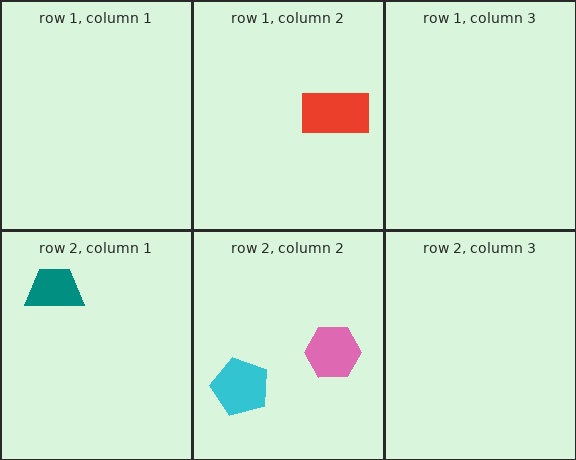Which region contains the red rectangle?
The row 1, column 2 region.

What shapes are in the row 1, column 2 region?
The red rectangle.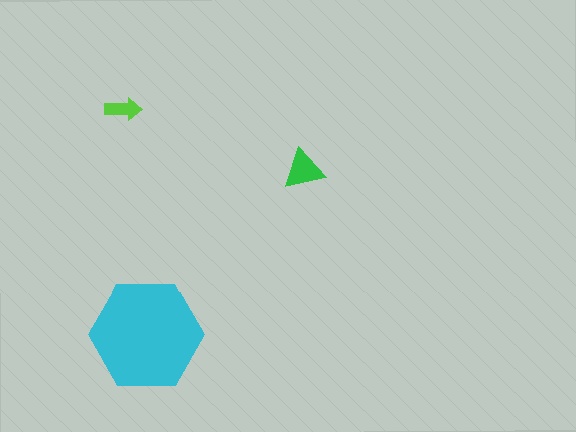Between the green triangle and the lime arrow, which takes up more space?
The green triangle.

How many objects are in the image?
There are 3 objects in the image.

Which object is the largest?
The cyan hexagon.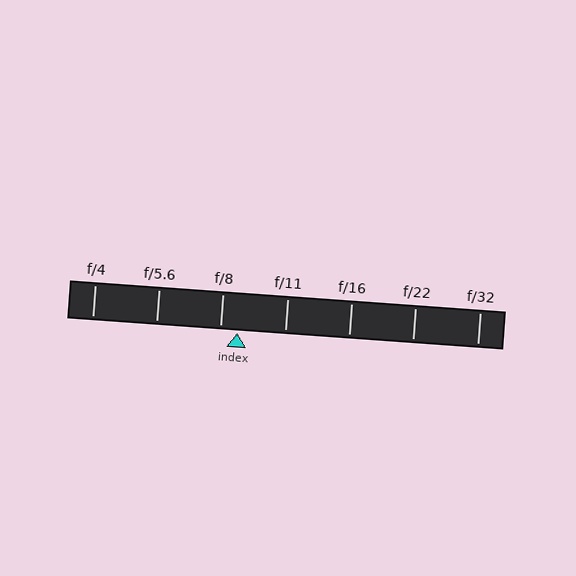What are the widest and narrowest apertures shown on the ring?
The widest aperture shown is f/4 and the narrowest is f/32.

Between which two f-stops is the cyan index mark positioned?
The index mark is between f/8 and f/11.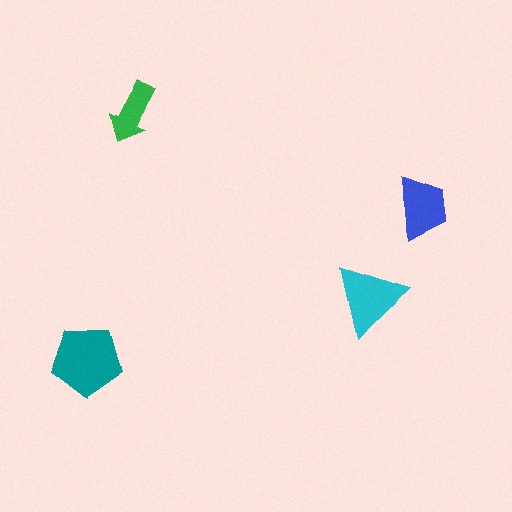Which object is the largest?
The teal pentagon.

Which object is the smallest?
The green arrow.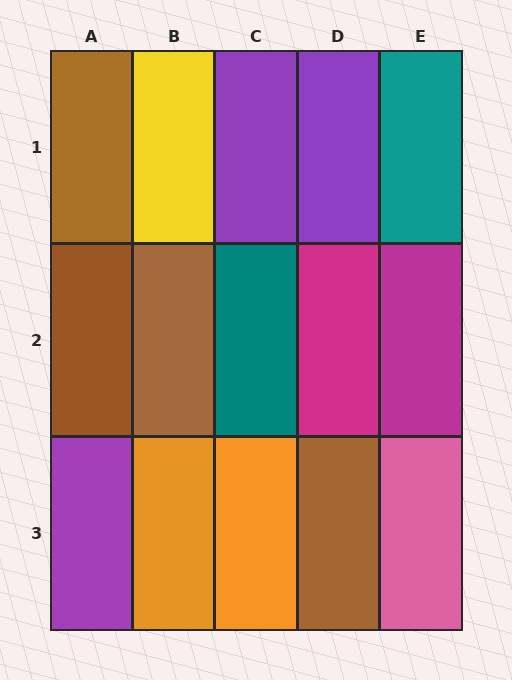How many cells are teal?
2 cells are teal.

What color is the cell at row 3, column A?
Purple.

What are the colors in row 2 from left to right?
Brown, brown, teal, magenta, magenta.